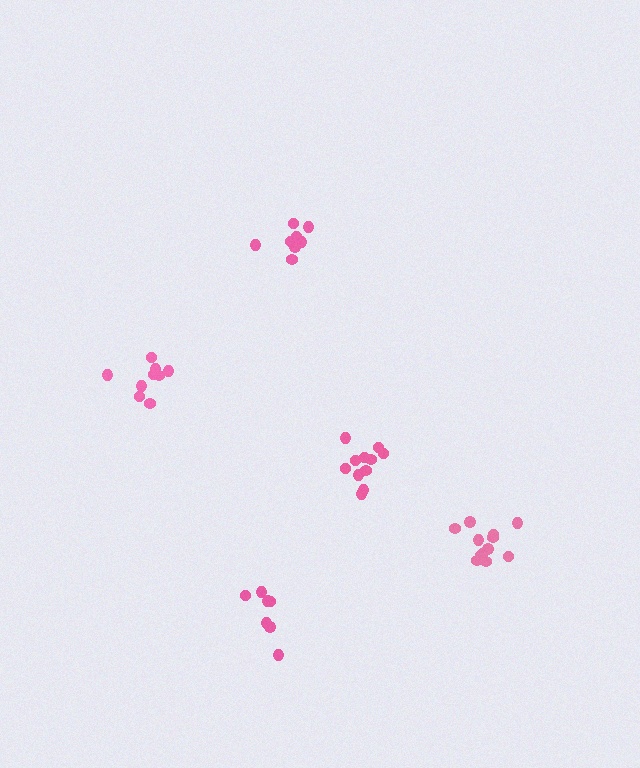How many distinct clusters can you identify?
There are 5 distinct clusters.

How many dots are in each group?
Group 1: 12 dots, Group 2: 7 dots, Group 3: 11 dots, Group 4: 8 dots, Group 5: 9 dots (47 total).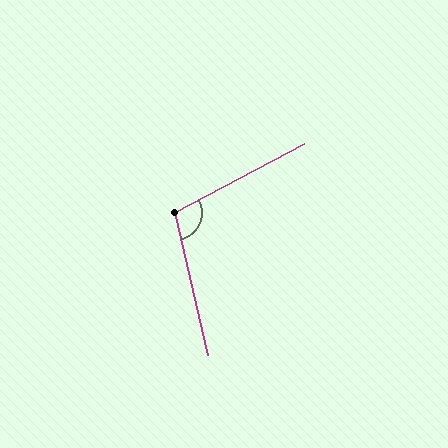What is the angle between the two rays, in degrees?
Approximately 106 degrees.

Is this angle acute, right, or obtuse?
It is obtuse.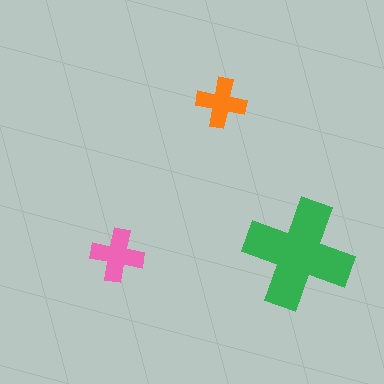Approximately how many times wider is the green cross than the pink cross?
About 2 times wider.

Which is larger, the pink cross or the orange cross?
The pink one.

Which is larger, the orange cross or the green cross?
The green one.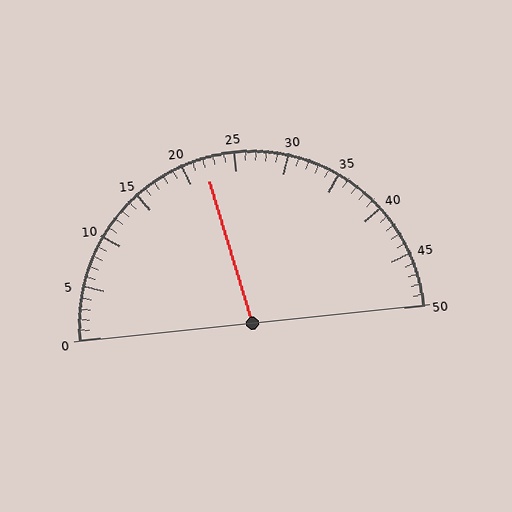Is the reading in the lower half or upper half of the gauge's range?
The reading is in the lower half of the range (0 to 50).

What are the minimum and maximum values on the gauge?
The gauge ranges from 0 to 50.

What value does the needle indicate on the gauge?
The needle indicates approximately 22.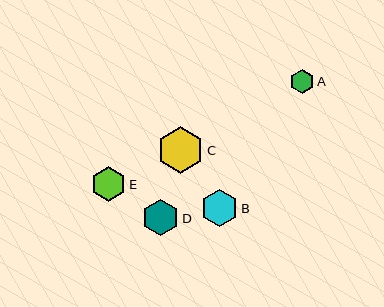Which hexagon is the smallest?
Hexagon A is the smallest with a size of approximately 25 pixels.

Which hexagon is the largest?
Hexagon C is the largest with a size of approximately 47 pixels.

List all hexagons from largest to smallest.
From largest to smallest: C, D, B, E, A.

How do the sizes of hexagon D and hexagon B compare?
Hexagon D and hexagon B are approximately the same size.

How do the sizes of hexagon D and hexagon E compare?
Hexagon D and hexagon E are approximately the same size.